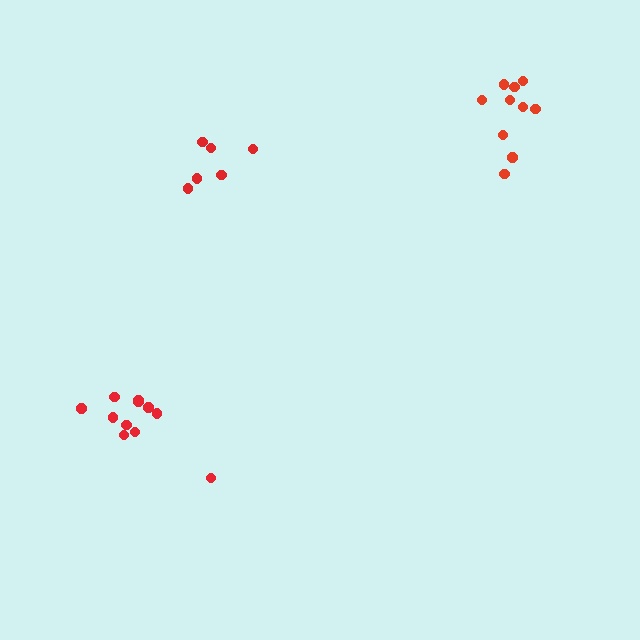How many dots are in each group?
Group 1: 6 dots, Group 2: 10 dots, Group 3: 11 dots (27 total).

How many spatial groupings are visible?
There are 3 spatial groupings.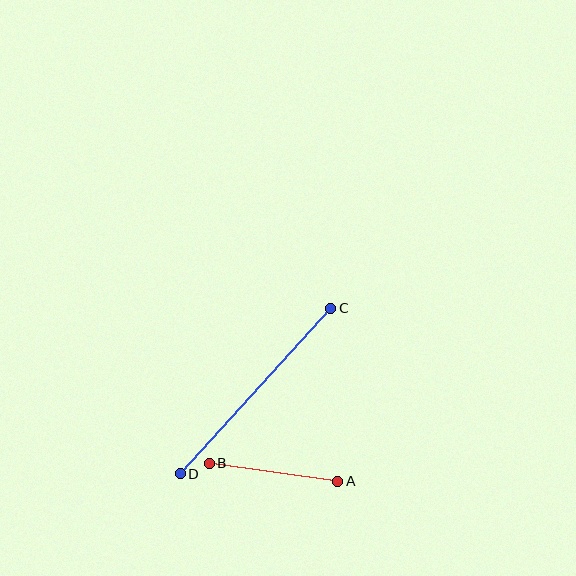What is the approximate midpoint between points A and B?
The midpoint is at approximately (274, 472) pixels.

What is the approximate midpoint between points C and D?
The midpoint is at approximately (255, 391) pixels.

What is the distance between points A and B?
The distance is approximately 130 pixels.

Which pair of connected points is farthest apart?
Points C and D are farthest apart.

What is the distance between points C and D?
The distance is approximately 223 pixels.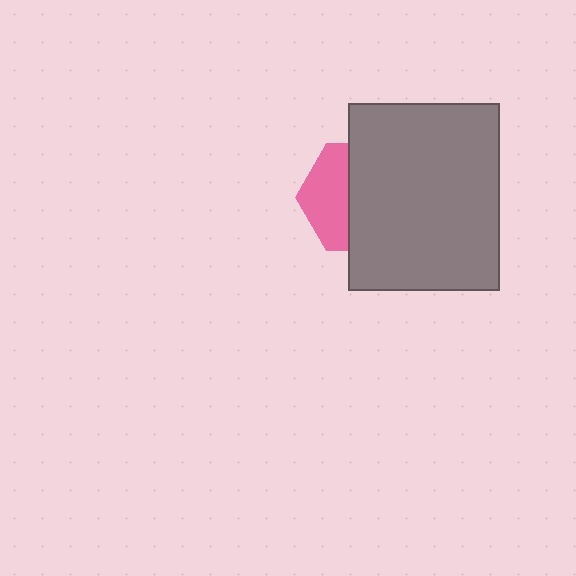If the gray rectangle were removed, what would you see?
You would see the complete pink hexagon.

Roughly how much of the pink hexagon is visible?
A small part of it is visible (roughly 39%).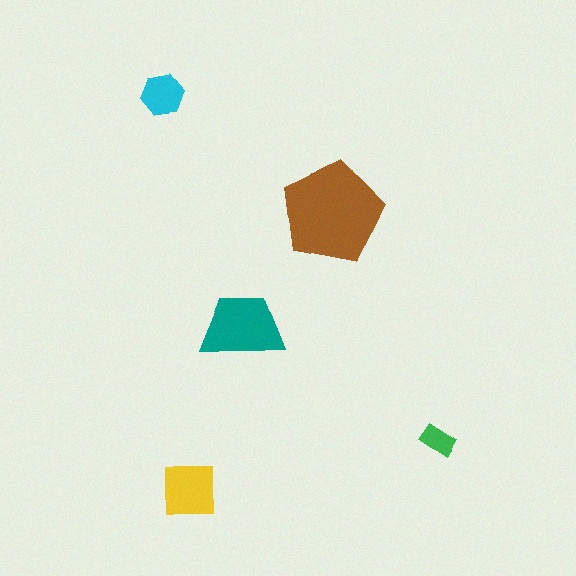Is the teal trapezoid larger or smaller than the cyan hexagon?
Larger.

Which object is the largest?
The brown pentagon.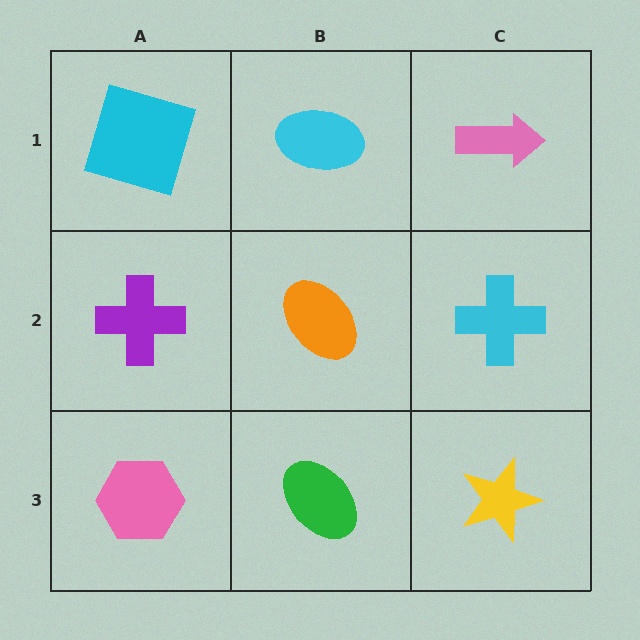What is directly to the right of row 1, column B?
A pink arrow.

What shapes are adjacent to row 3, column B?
An orange ellipse (row 2, column B), a pink hexagon (row 3, column A), a yellow star (row 3, column C).